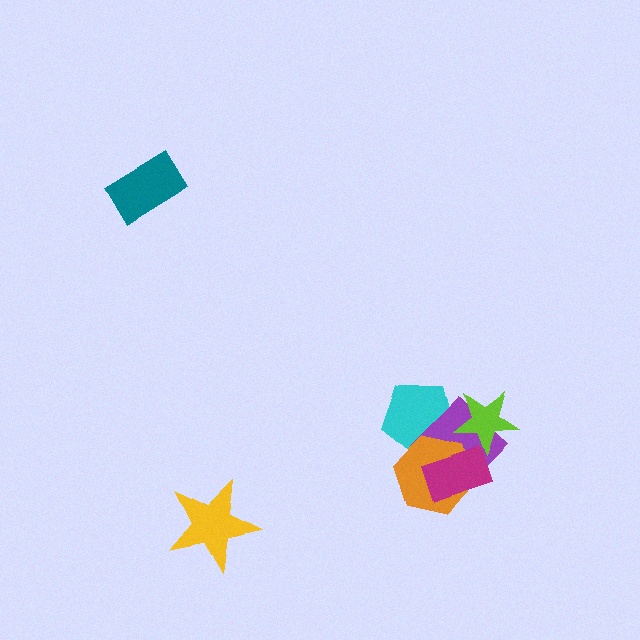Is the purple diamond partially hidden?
Yes, it is partially covered by another shape.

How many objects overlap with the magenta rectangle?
2 objects overlap with the magenta rectangle.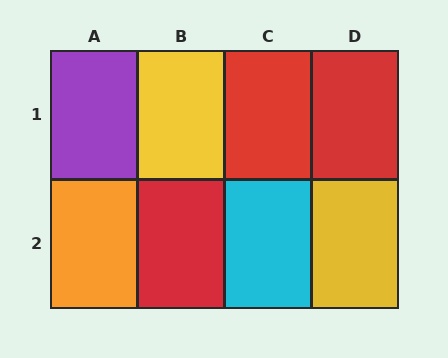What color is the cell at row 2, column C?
Cyan.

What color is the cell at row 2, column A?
Orange.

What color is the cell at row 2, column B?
Red.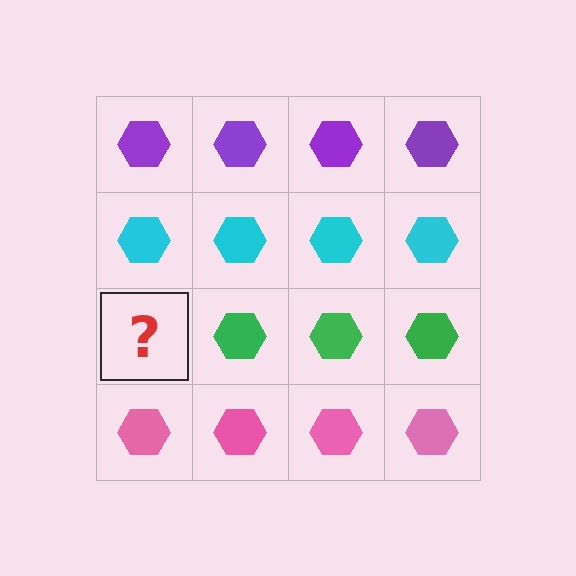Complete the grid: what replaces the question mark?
The question mark should be replaced with a green hexagon.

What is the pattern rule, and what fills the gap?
The rule is that each row has a consistent color. The gap should be filled with a green hexagon.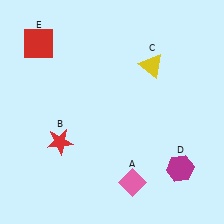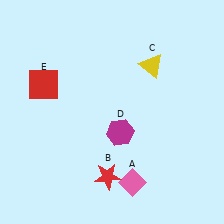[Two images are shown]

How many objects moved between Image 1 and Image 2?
3 objects moved between the two images.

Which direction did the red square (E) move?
The red square (E) moved down.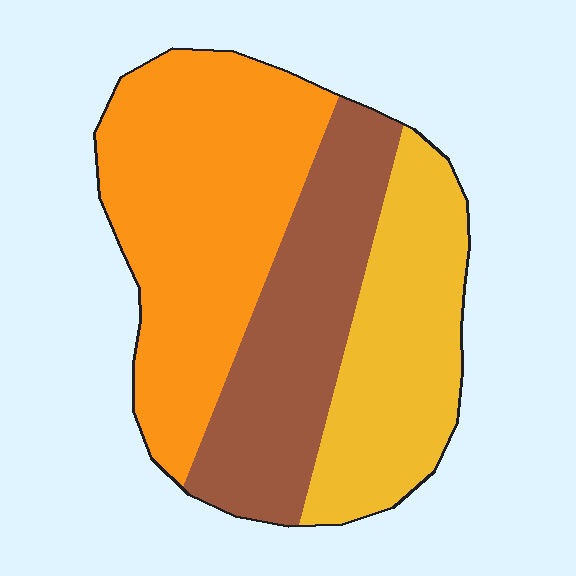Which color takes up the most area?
Orange, at roughly 45%.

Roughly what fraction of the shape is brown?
Brown takes up between a sixth and a third of the shape.